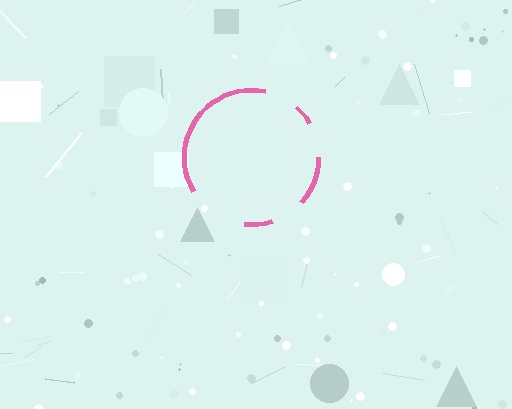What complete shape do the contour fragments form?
The contour fragments form a circle.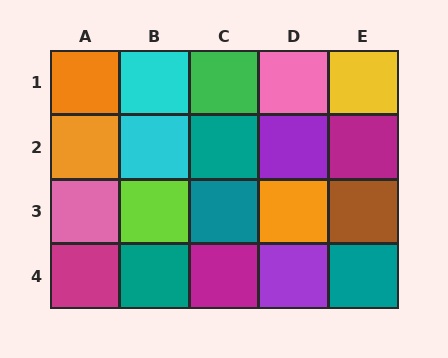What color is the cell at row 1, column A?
Orange.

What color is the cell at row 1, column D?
Pink.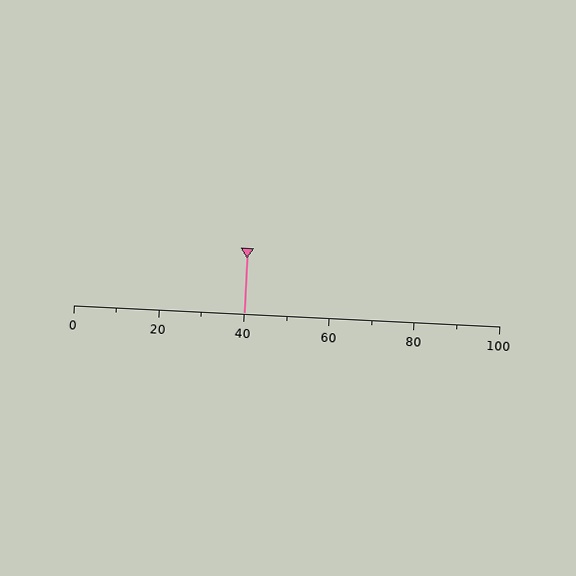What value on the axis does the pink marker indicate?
The marker indicates approximately 40.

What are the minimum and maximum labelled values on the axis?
The axis runs from 0 to 100.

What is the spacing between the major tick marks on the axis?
The major ticks are spaced 20 apart.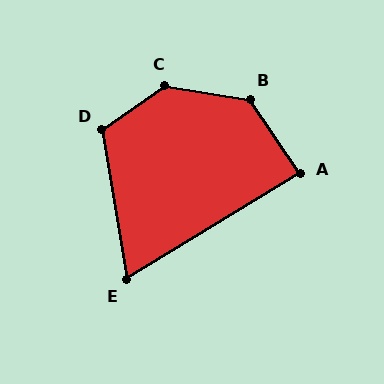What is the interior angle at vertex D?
Approximately 116 degrees (obtuse).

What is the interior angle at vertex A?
Approximately 88 degrees (approximately right).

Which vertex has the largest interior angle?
C, at approximately 136 degrees.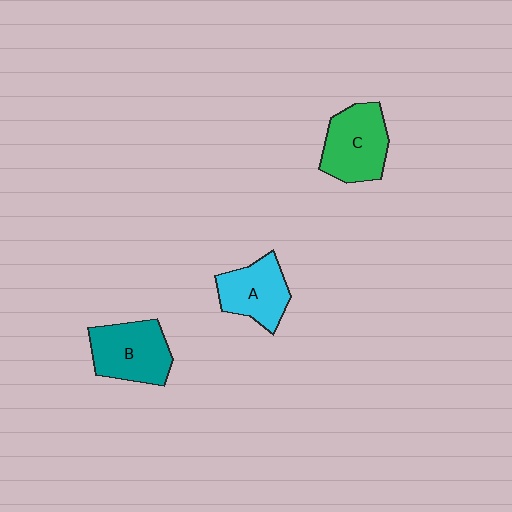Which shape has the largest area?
Shape C (green).